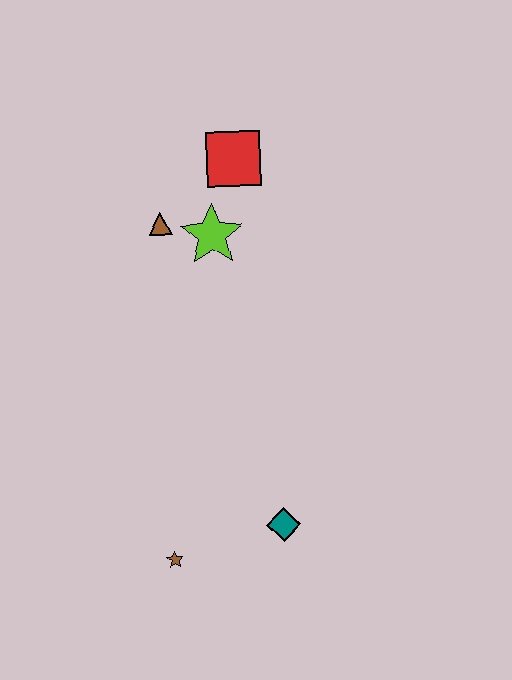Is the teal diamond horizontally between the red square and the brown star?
No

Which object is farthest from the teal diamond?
The red square is farthest from the teal diamond.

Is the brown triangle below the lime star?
No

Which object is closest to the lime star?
The brown triangle is closest to the lime star.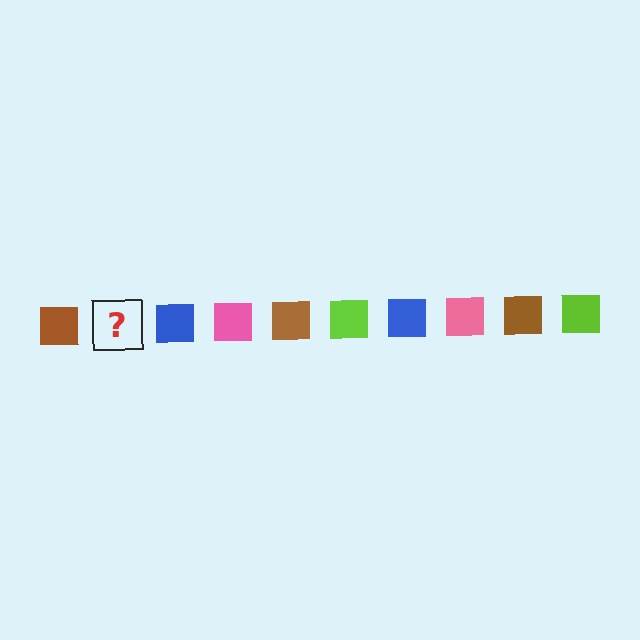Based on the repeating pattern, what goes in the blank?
The blank should be a lime square.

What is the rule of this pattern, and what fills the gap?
The rule is that the pattern cycles through brown, lime, blue, pink squares. The gap should be filled with a lime square.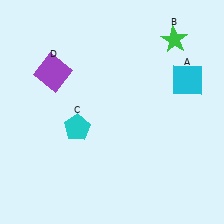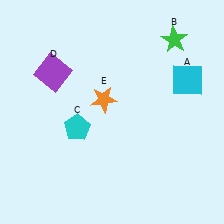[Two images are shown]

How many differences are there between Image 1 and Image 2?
There is 1 difference between the two images.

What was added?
An orange star (E) was added in Image 2.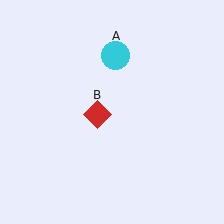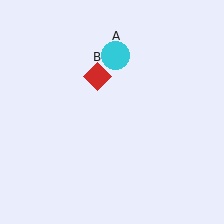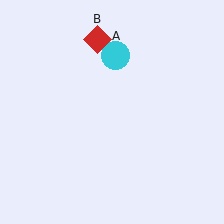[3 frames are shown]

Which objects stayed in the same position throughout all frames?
Cyan circle (object A) remained stationary.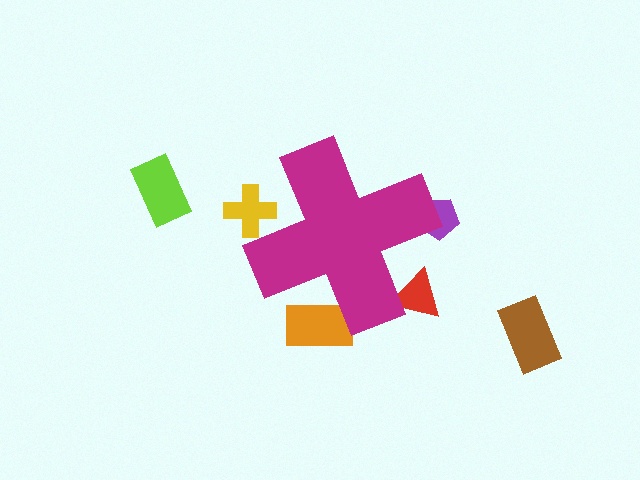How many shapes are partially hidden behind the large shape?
4 shapes are partially hidden.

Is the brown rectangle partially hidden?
No, the brown rectangle is fully visible.